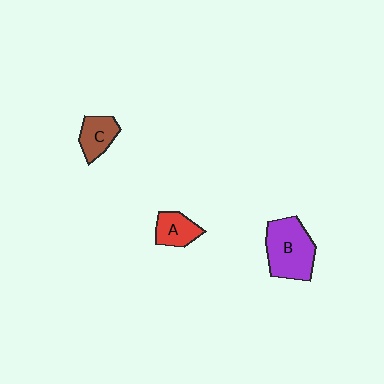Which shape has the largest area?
Shape B (purple).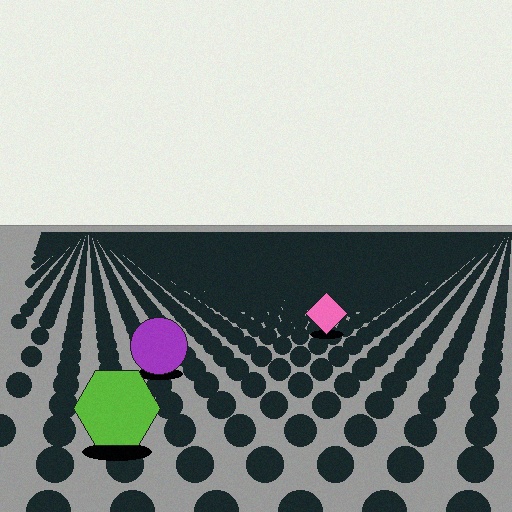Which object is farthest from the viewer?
The pink diamond is farthest from the viewer. It appears smaller and the ground texture around it is denser.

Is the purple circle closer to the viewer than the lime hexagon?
No. The lime hexagon is closer — you can tell from the texture gradient: the ground texture is coarser near it.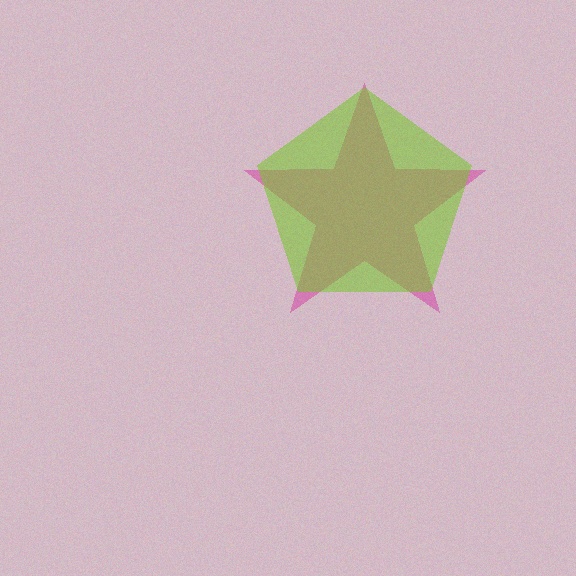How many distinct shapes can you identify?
There are 2 distinct shapes: a magenta star, a lime pentagon.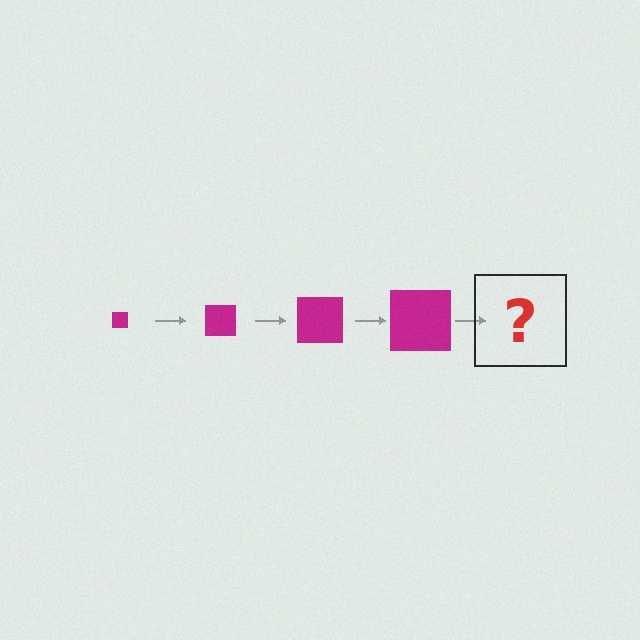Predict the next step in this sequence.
The next step is a magenta square, larger than the previous one.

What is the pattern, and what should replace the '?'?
The pattern is that the square gets progressively larger each step. The '?' should be a magenta square, larger than the previous one.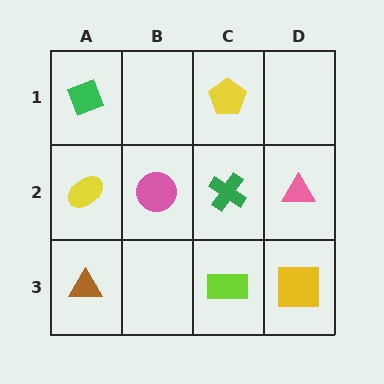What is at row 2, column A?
A yellow ellipse.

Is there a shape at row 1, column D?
No, that cell is empty.